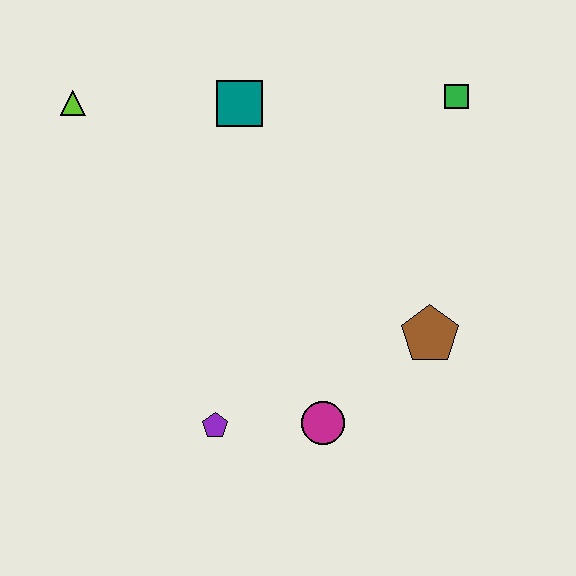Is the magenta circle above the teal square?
No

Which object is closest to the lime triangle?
The teal square is closest to the lime triangle.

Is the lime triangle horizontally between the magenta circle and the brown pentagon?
No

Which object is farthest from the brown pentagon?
The lime triangle is farthest from the brown pentagon.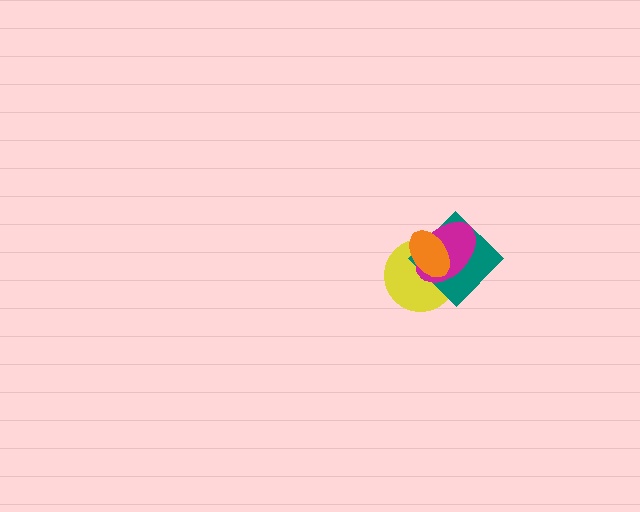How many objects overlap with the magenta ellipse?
3 objects overlap with the magenta ellipse.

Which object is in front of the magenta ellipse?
The orange ellipse is in front of the magenta ellipse.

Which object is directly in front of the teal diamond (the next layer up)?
The magenta ellipse is directly in front of the teal diamond.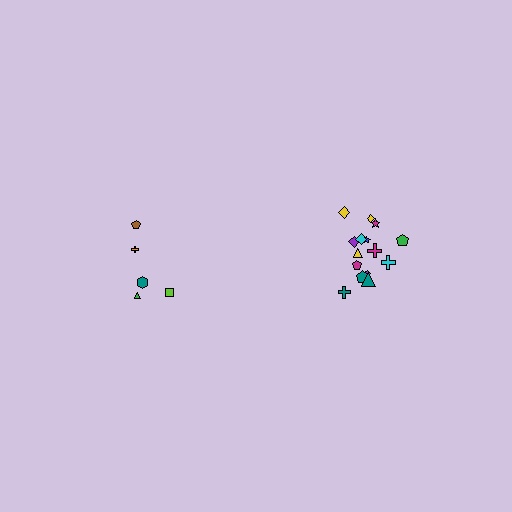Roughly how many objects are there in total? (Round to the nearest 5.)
Roughly 20 objects in total.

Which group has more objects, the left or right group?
The right group.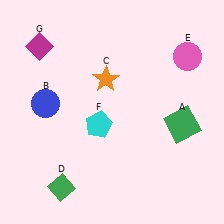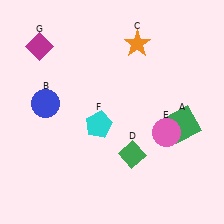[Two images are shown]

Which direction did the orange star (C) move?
The orange star (C) moved up.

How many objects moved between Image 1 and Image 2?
3 objects moved between the two images.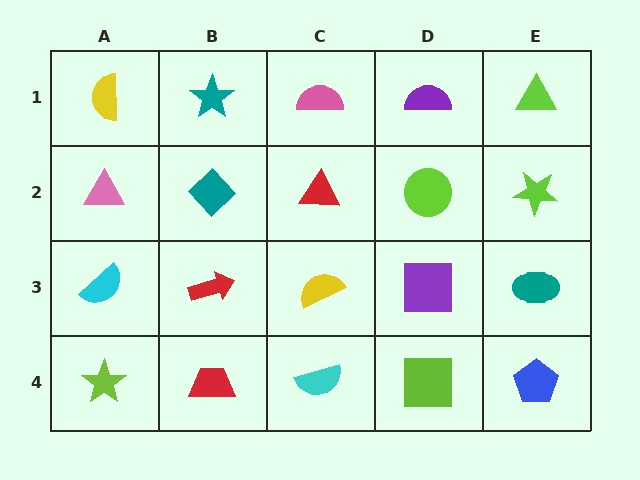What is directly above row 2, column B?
A teal star.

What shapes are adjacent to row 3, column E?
A lime star (row 2, column E), a blue pentagon (row 4, column E), a purple square (row 3, column D).